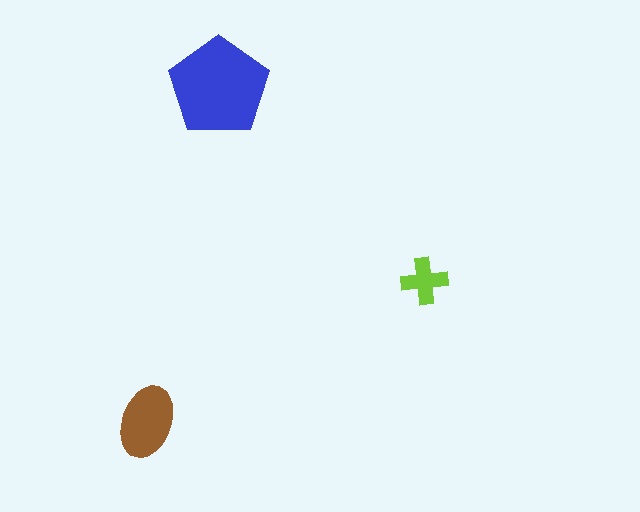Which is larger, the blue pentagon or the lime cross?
The blue pentagon.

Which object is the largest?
The blue pentagon.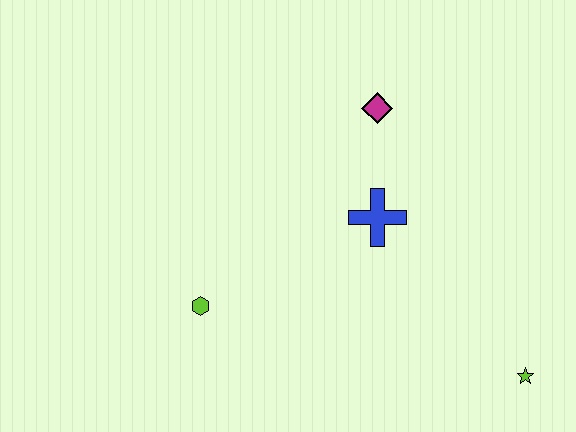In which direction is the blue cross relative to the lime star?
The blue cross is above the lime star.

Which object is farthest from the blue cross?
The lime star is farthest from the blue cross.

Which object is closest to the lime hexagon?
The blue cross is closest to the lime hexagon.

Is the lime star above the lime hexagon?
No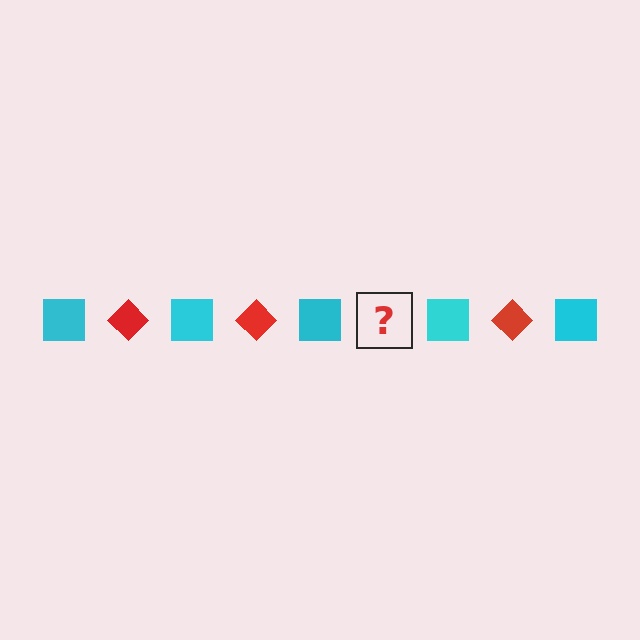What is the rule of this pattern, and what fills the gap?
The rule is that the pattern alternates between cyan square and red diamond. The gap should be filled with a red diamond.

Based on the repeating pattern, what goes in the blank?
The blank should be a red diamond.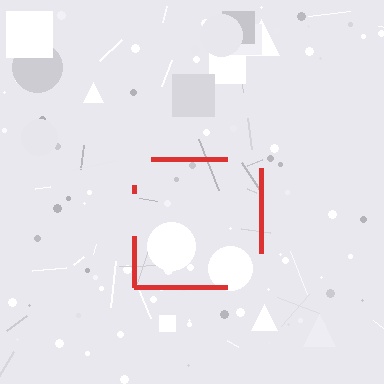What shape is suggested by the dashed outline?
The dashed outline suggests a square.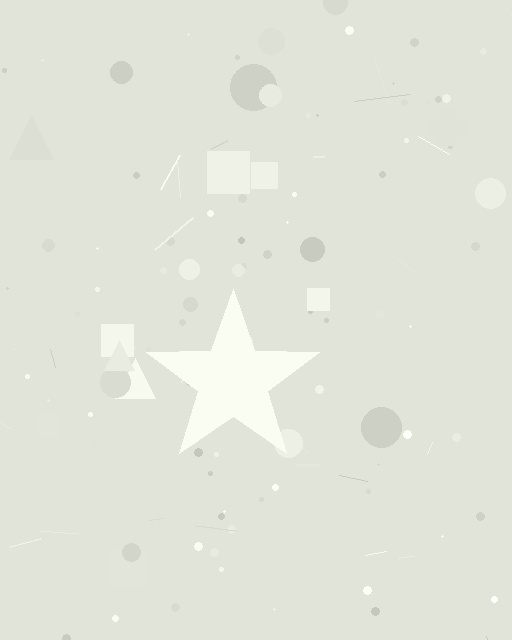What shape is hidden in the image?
A star is hidden in the image.